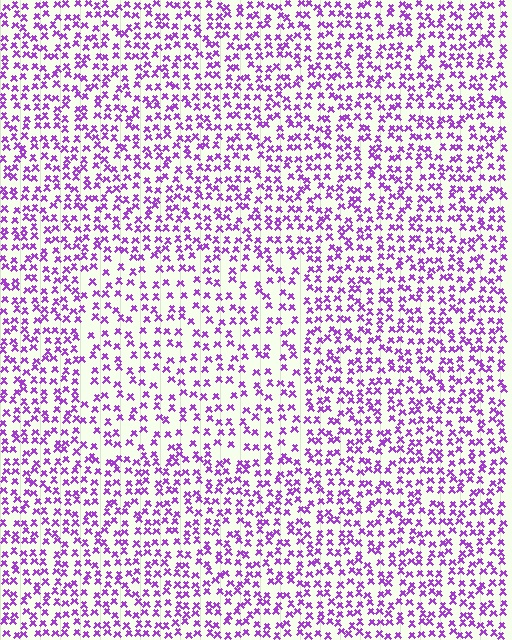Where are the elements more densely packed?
The elements are more densely packed outside the rectangle boundary.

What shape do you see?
I see a rectangle.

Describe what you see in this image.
The image contains small purple elements arranged at two different densities. A rectangle-shaped region is visible where the elements are less densely packed than the surrounding area.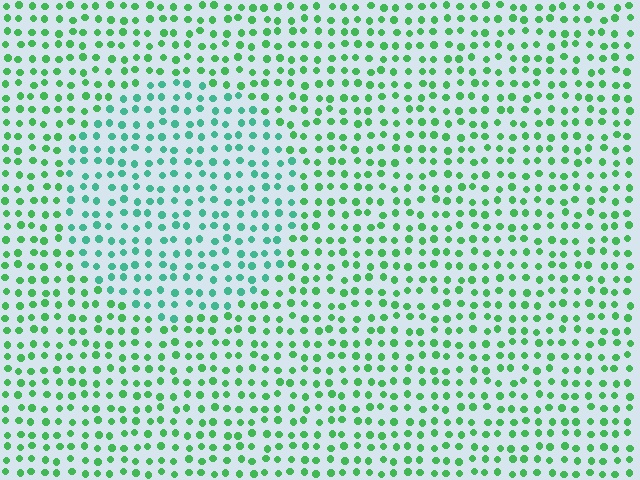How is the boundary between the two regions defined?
The boundary is defined purely by a slight shift in hue (about 30 degrees). Spacing, size, and orientation are identical on both sides.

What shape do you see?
I see a circle.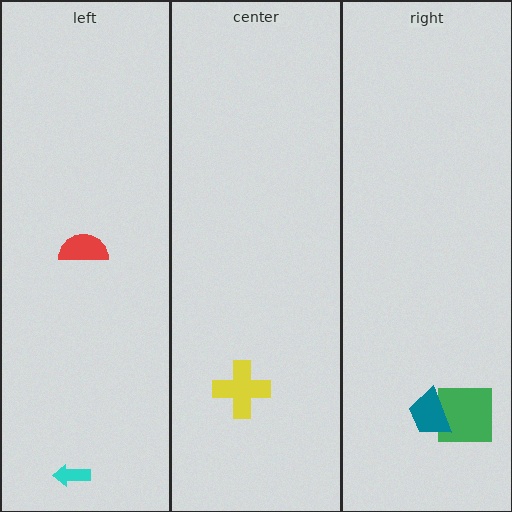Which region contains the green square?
The right region.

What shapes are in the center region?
The yellow cross.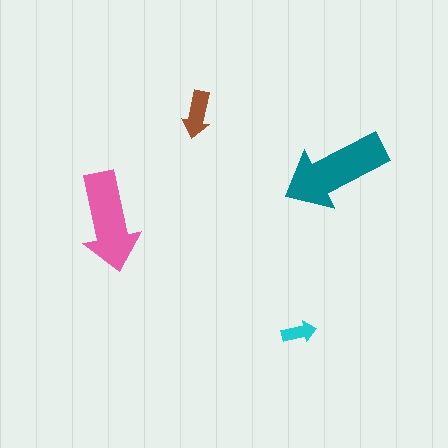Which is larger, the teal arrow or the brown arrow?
The teal one.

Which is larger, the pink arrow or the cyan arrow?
The pink one.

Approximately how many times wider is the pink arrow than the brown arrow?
About 2 times wider.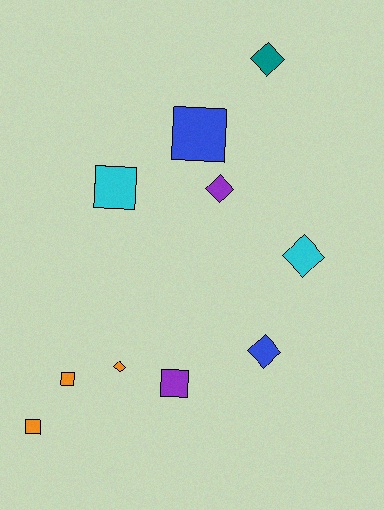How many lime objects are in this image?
There are no lime objects.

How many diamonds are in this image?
There are 5 diamonds.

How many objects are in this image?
There are 10 objects.